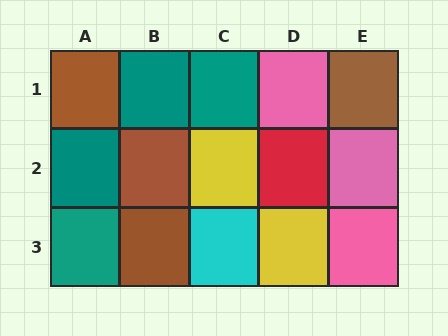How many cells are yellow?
2 cells are yellow.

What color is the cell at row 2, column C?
Yellow.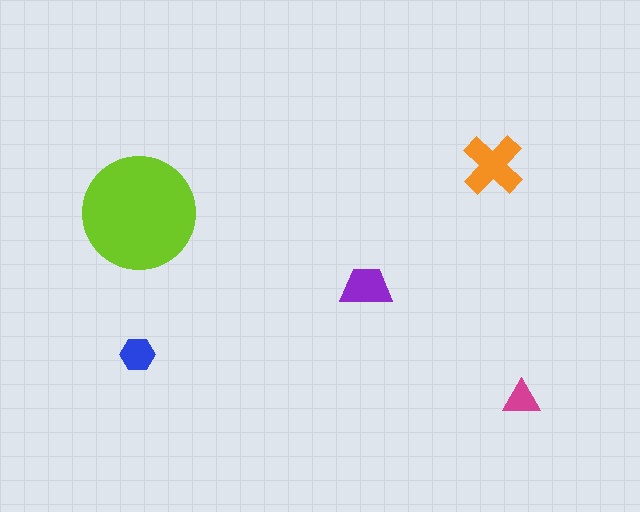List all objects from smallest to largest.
The magenta triangle, the blue hexagon, the purple trapezoid, the orange cross, the lime circle.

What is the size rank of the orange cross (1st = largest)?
2nd.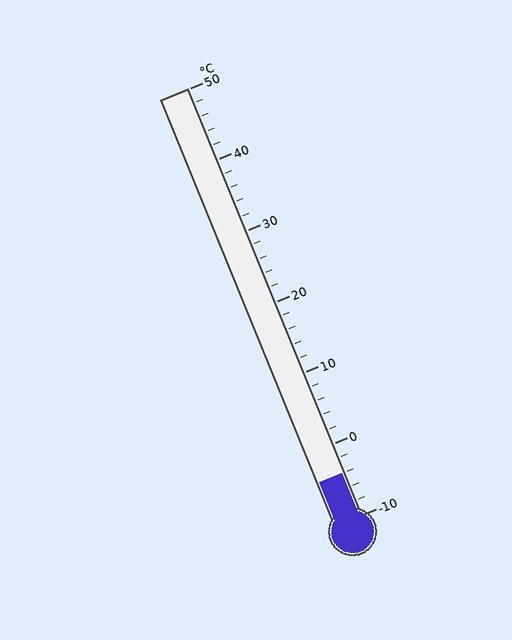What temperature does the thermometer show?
The thermometer shows approximately -4°C.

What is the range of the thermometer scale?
The thermometer scale ranges from -10°C to 50°C.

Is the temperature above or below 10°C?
The temperature is below 10°C.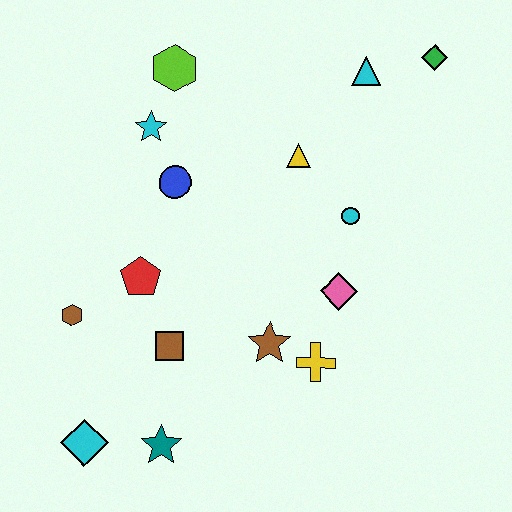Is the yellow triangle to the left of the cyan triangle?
Yes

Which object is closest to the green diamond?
The cyan triangle is closest to the green diamond.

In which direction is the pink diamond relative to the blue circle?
The pink diamond is to the right of the blue circle.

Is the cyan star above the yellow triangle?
Yes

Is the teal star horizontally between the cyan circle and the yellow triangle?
No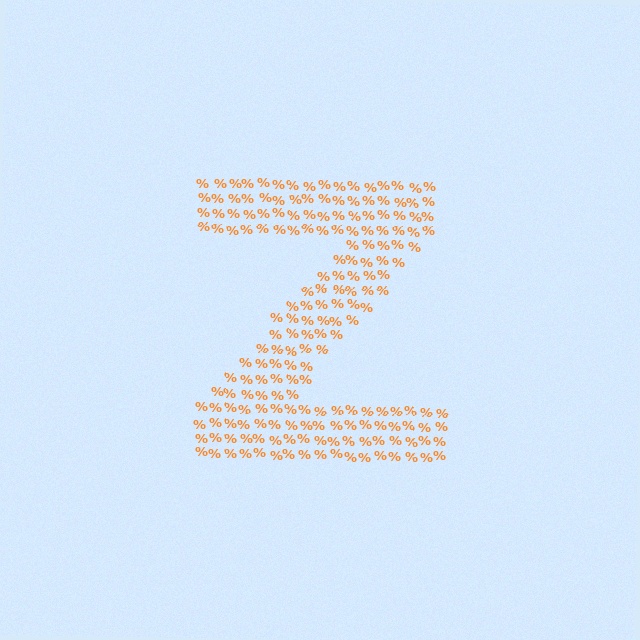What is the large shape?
The large shape is the letter Z.